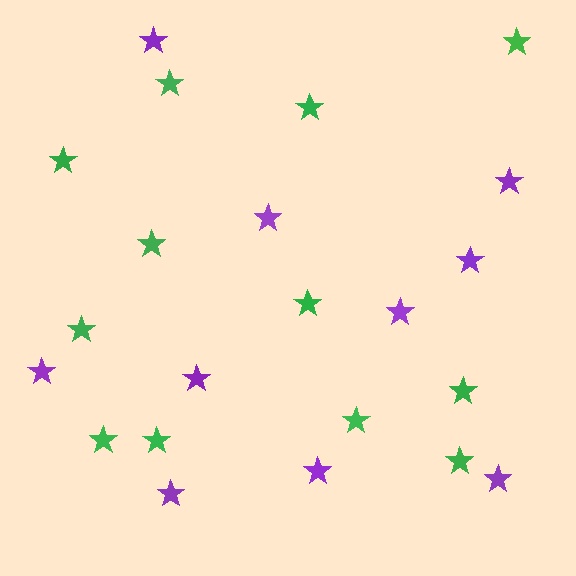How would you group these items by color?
There are 2 groups: one group of purple stars (10) and one group of green stars (12).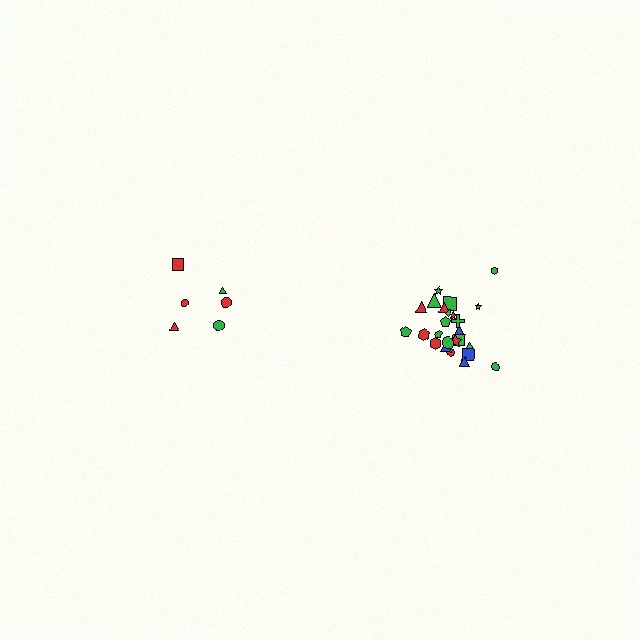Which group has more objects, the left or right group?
The right group.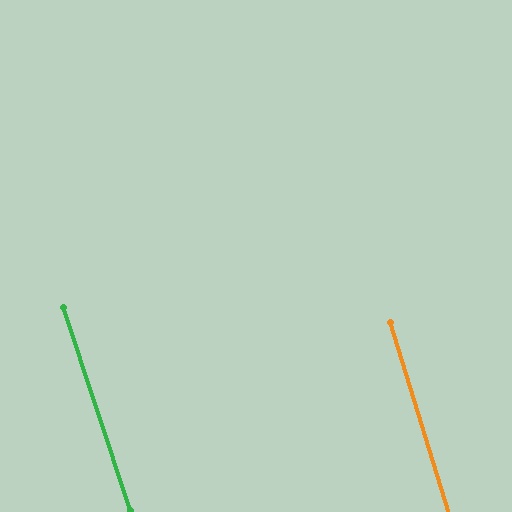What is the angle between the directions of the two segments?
Approximately 1 degree.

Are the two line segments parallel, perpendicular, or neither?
Parallel — their directions differ by only 1.2°.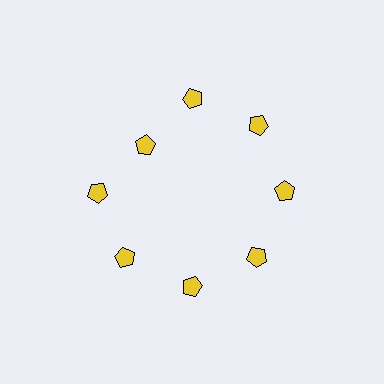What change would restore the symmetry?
The symmetry would be restored by moving it outward, back onto the ring so that all 8 pentagons sit at equal angles and equal distance from the center.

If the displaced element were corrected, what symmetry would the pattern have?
It would have 8-fold rotational symmetry — the pattern would map onto itself every 45 degrees.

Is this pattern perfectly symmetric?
No. The 8 yellow pentagons are arranged in a ring, but one element near the 10 o'clock position is pulled inward toward the center, breaking the 8-fold rotational symmetry.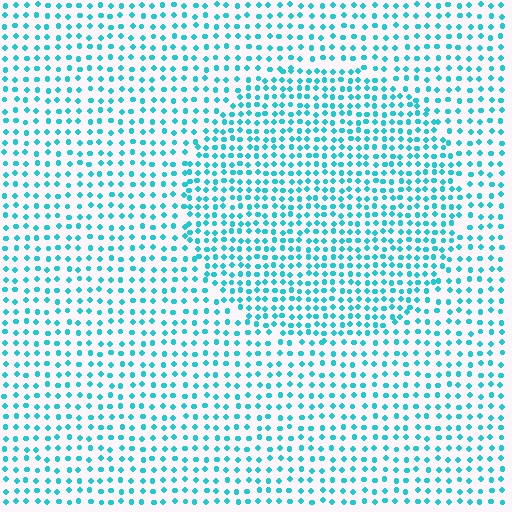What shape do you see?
I see a circle.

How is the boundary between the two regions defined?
The boundary is defined by a change in element density (approximately 1.6x ratio). All elements are the same color, size, and shape.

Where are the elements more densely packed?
The elements are more densely packed inside the circle boundary.